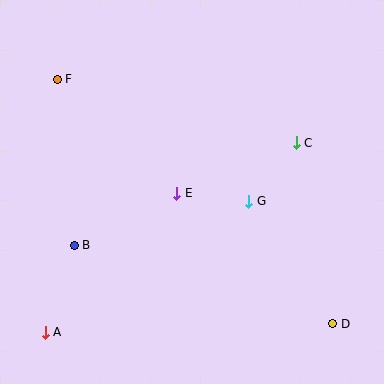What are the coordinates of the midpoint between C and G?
The midpoint between C and G is at (273, 172).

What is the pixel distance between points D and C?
The distance between D and C is 184 pixels.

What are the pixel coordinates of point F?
Point F is at (57, 79).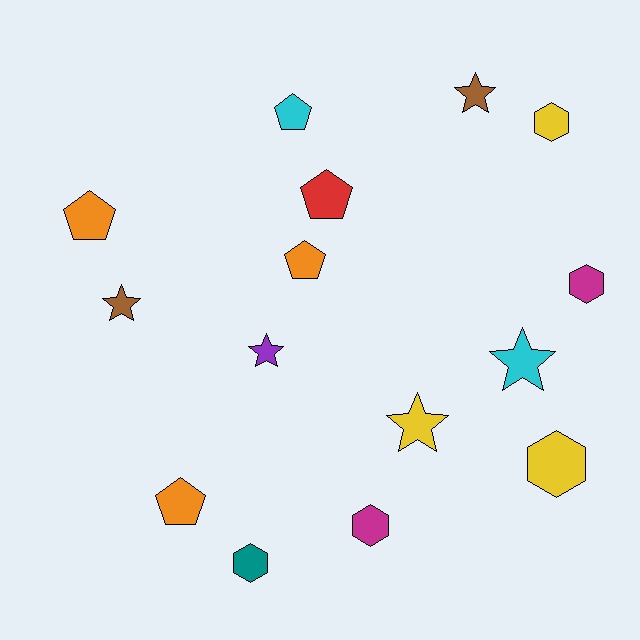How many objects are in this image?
There are 15 objects.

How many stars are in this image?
There are 5 stars.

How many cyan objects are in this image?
There are 2 cyan objects.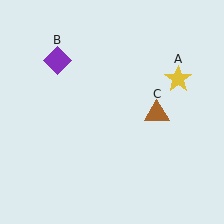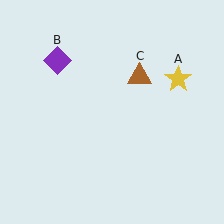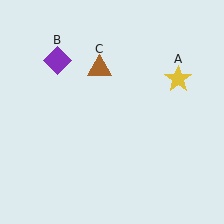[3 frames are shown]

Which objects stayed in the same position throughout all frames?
Yellow star (object A) and purple diamond (object B) remained stationary.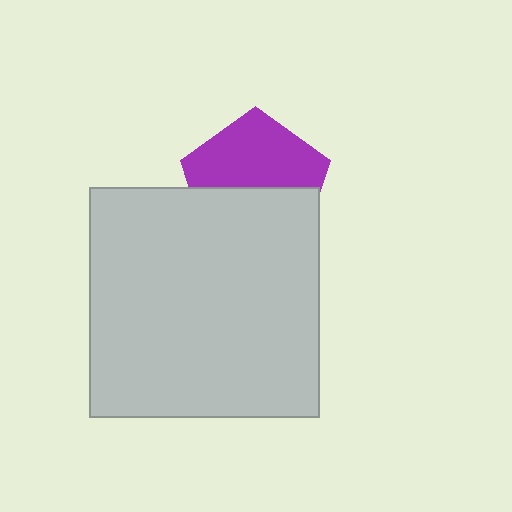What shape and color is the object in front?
The object in front is a light gray square.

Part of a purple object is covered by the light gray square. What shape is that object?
It is a pentagon.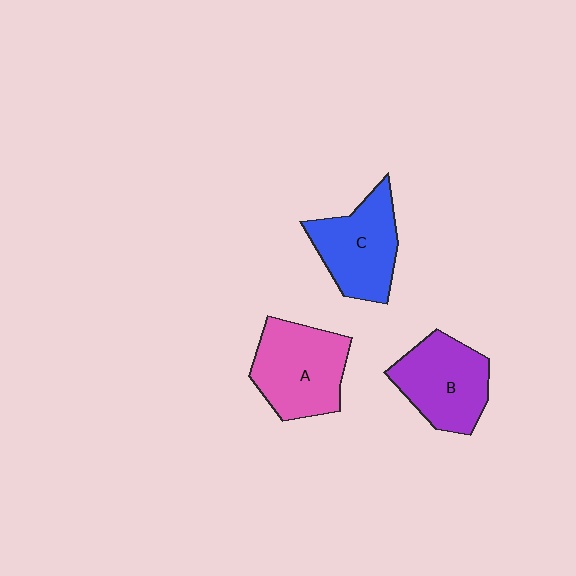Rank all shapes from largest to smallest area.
From largest to smallest: A (pink), B (purple), C (blue).